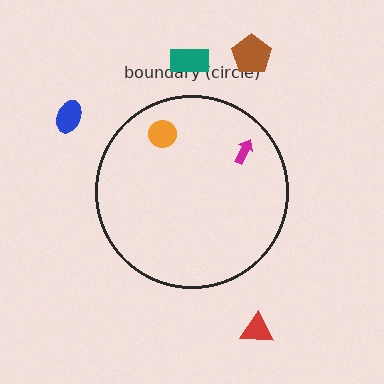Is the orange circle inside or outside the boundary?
Inside.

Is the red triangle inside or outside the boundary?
Outside.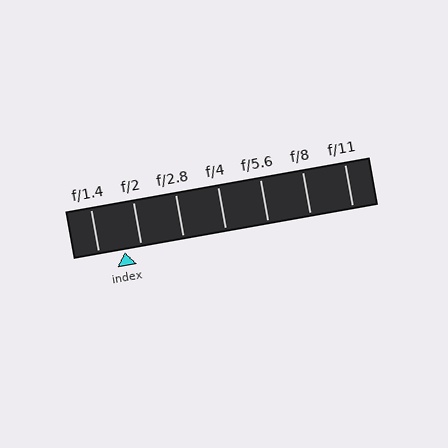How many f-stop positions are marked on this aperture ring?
There are 7 f-stop positions marked.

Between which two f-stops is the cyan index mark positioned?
The index mark is between f/1.4 and f/2.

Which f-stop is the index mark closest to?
The index mark is closest to f/2.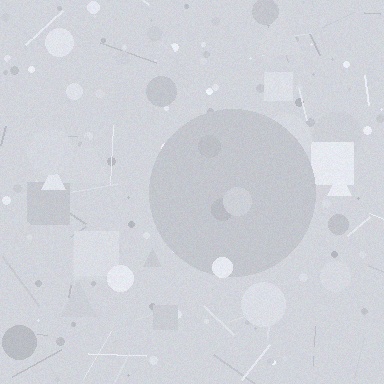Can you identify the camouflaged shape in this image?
The camouflaged shape is a circle.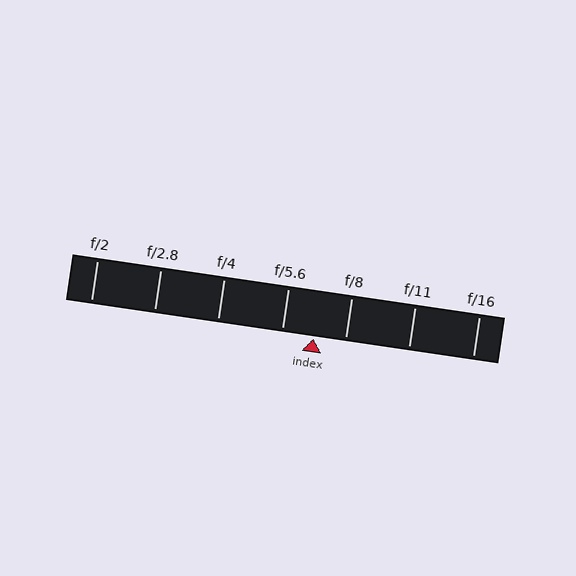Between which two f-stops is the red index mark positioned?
The index mark is between f/5.6 and f/8.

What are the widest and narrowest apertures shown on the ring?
The widest aperture shown is f/2 and the narrowest is f/16.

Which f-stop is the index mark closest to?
The index mark is closest to f/8.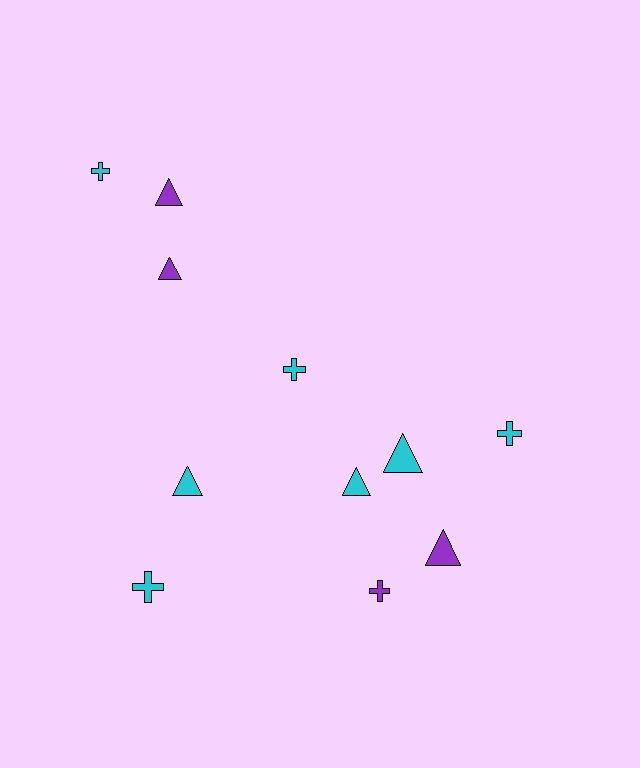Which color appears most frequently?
Cyan, with 7 objects.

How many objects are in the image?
There are 11 objects.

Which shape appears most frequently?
Triangle, with 6 objects.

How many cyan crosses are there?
There are 4 cyan crosses.